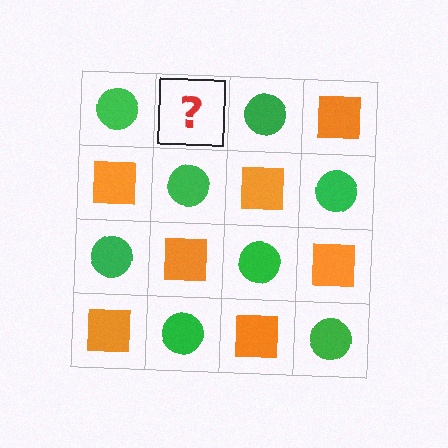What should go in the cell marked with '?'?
The missing cell should contain an orange square.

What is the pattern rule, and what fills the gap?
The rule is that it alternates green circle and orange square in a checkerboard pattern. The gap should be filled with an orange square.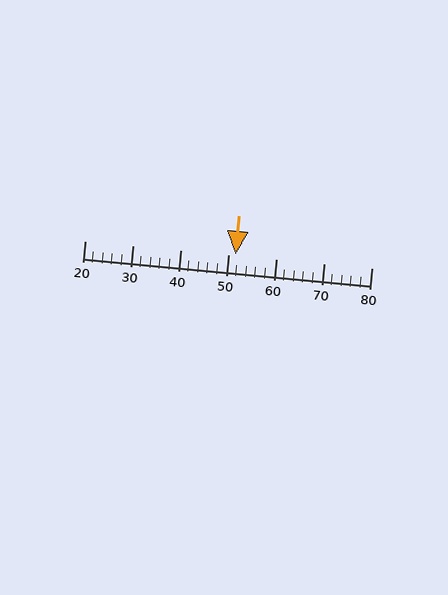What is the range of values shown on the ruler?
The ruler shows values from 20 to 80.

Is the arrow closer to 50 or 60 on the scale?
The arrow is closer to 50.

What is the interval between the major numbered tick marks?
The major tick marks are spaced 10 units apart.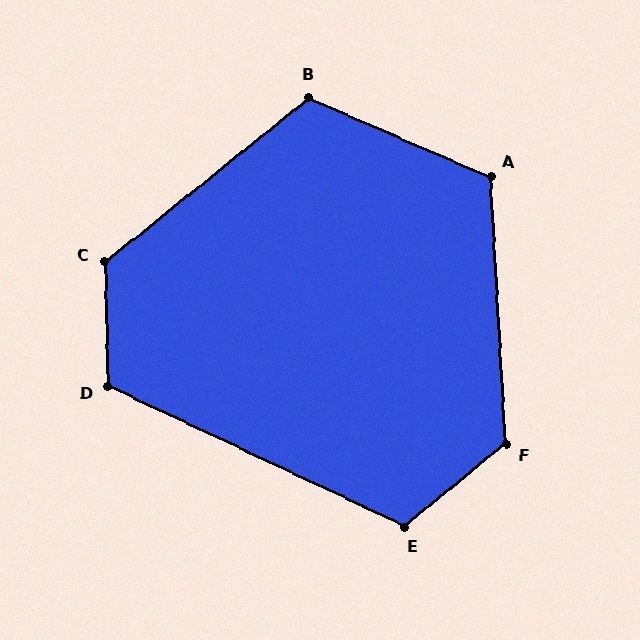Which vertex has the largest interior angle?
C, at approximately 128 degrees.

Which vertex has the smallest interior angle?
E, at approximately 116 degrees.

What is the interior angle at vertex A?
Approximately 117 degrees (obtuse).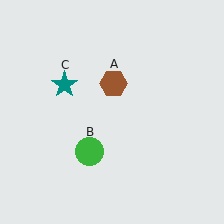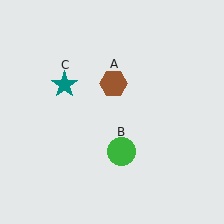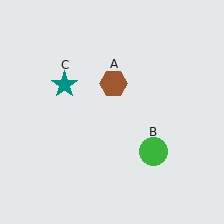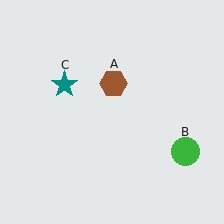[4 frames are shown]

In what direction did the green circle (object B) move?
The green circle (object B) moved right.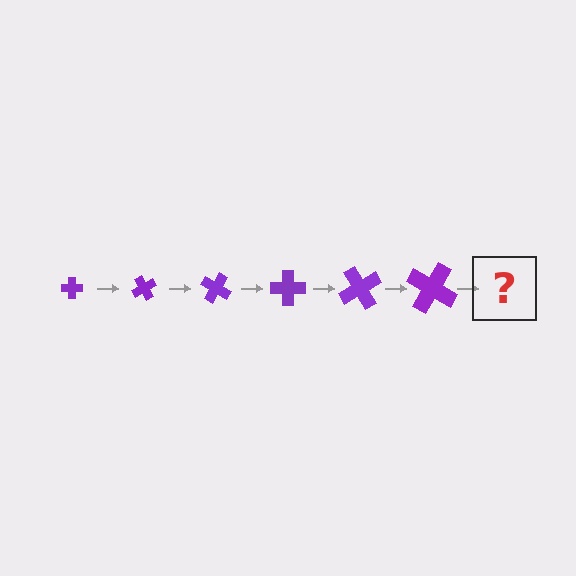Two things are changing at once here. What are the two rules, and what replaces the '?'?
The two rules are that the cross grows larger each step and it rotates 60 degrees each step. The '?' should be a cross, larger than the previous one and rotated 360 degrees from the start.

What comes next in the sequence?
The next element should be a cross, larger than the previous one and rotated 360 degrees from the start.